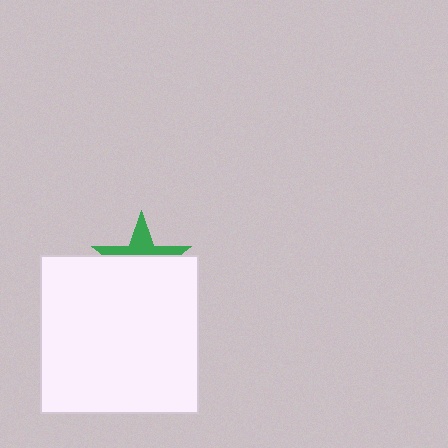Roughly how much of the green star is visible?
A small part of it is visible (roughly 40%).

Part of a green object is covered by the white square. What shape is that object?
It is a star.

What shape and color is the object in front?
The object in front is a white square.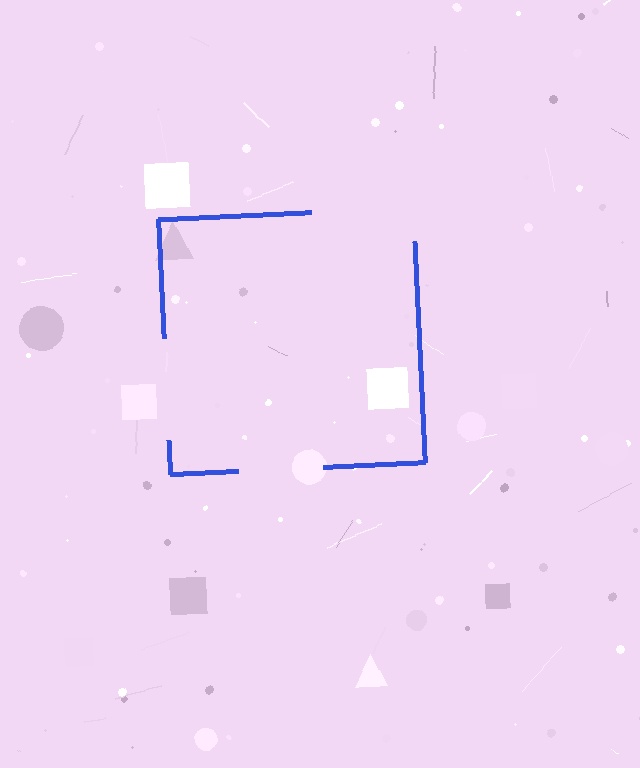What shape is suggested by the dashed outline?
The dashed outline suggests a square.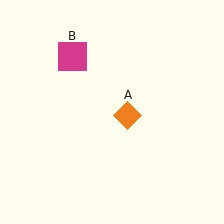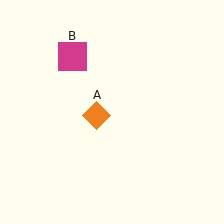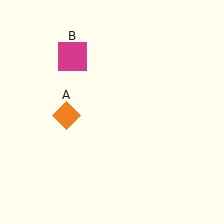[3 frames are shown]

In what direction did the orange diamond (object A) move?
The orange diamond (object A) moved left.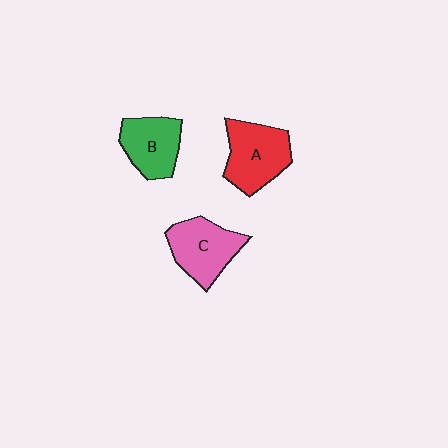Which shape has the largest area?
Shape A (red).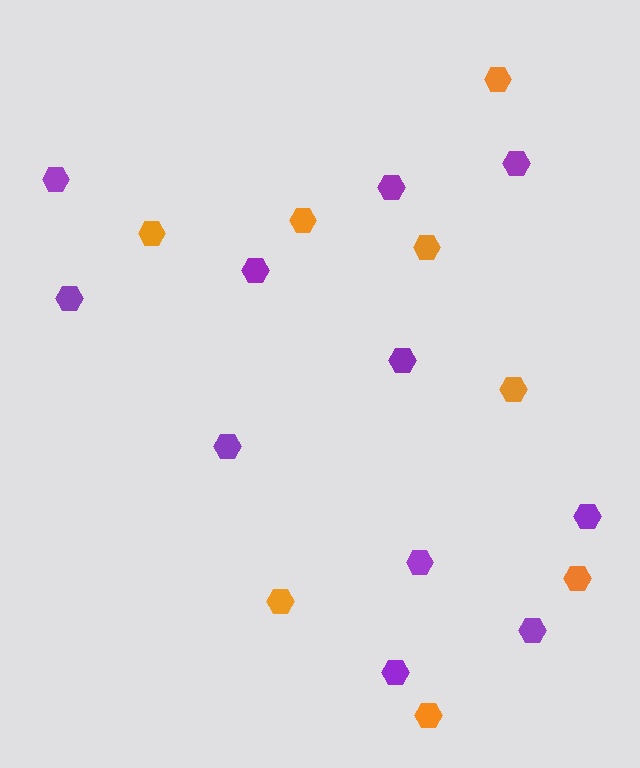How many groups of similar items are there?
There are 2 groups: one group of orange hexagons (8) and one group of purple hexagons (11).